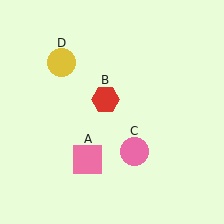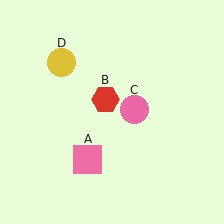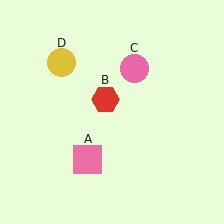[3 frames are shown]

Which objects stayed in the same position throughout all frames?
Pink square (object A) and red hexagon (object B) and yellow circle (object D) remained stationary.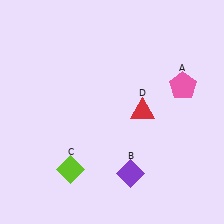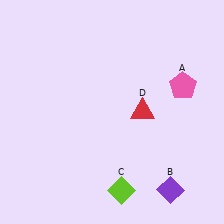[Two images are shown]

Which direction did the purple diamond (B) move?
The purple diamond (B) moved right.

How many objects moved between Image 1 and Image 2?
2 objects moved between the two images.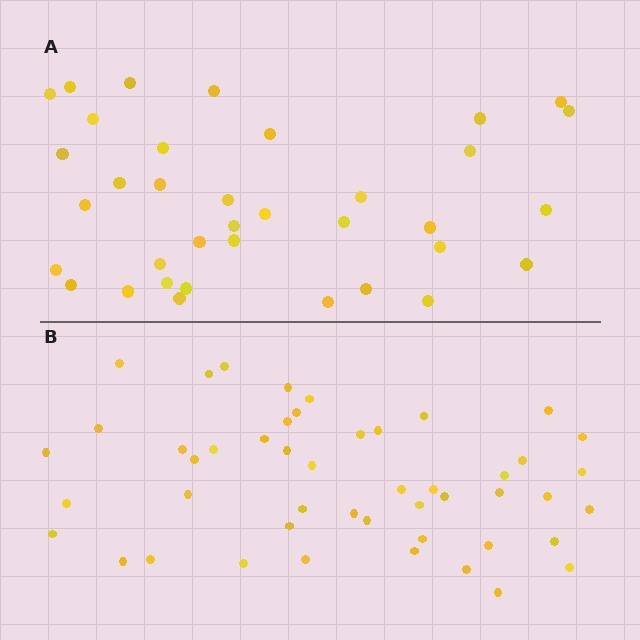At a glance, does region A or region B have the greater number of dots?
Region B (the bottom region) has more dots.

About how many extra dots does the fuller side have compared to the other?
Region B has roughly 12 or so more dots than region A.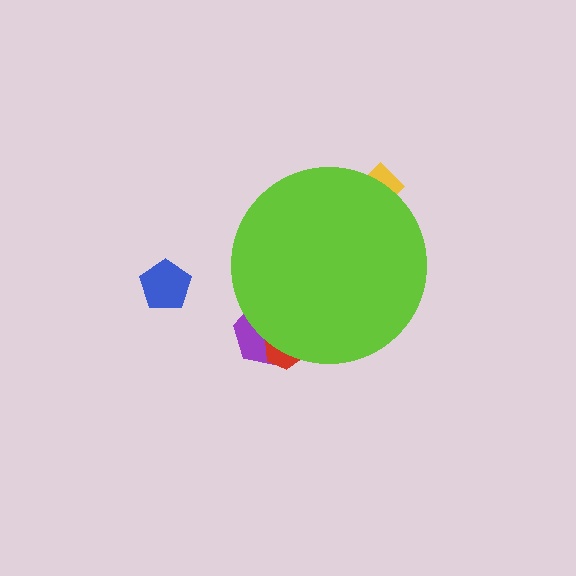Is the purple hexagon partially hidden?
Yes, the purple hexagon is partially hidden behind the lime circle.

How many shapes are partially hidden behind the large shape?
3 shapes are partially hidden.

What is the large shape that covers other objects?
A lime circle.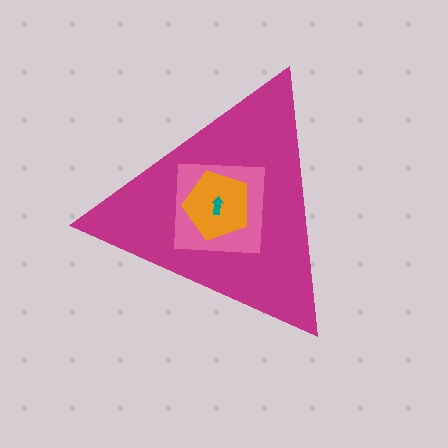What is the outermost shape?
The magenta triangle.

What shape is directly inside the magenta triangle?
The pink square.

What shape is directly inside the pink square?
The orange pentagon.